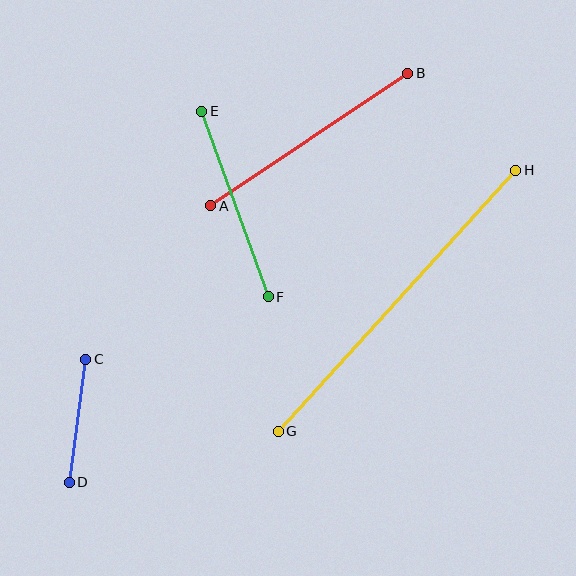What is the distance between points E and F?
The distance is approximately 197 pixels.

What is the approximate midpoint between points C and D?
The midpoint is at approximately (77, 421) pixels.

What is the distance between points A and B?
The distance is approximately 237 pixels.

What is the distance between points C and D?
The distance is approximately 124 pixels.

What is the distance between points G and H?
The distance is approximately 353 pixels.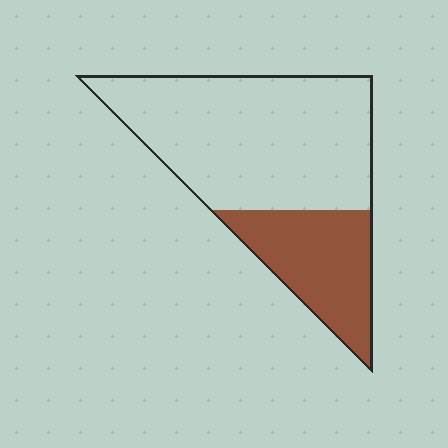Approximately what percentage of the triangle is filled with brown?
Approximately 30%.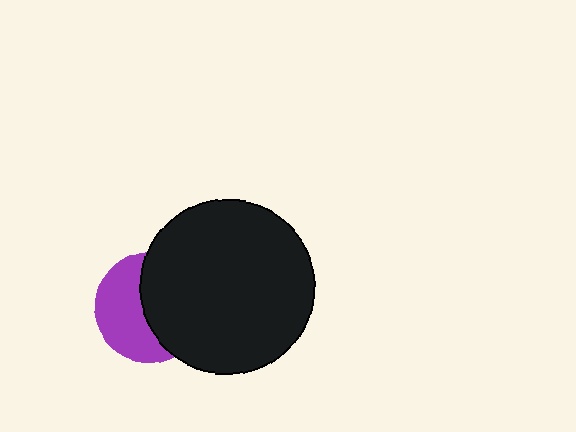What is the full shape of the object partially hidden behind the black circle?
The partially hidden object is a purple circle.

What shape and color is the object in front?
The object in front is a black circle.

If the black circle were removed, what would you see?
You would see the complete purple circle.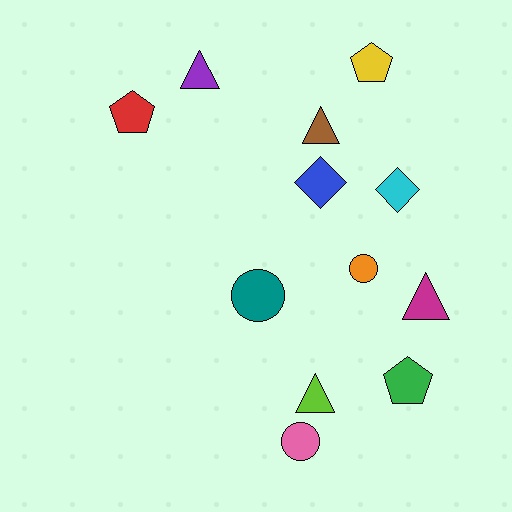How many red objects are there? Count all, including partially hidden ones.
There is 1 red object.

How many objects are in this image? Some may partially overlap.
There are 12 objects.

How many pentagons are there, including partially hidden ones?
There are 3 pentagons.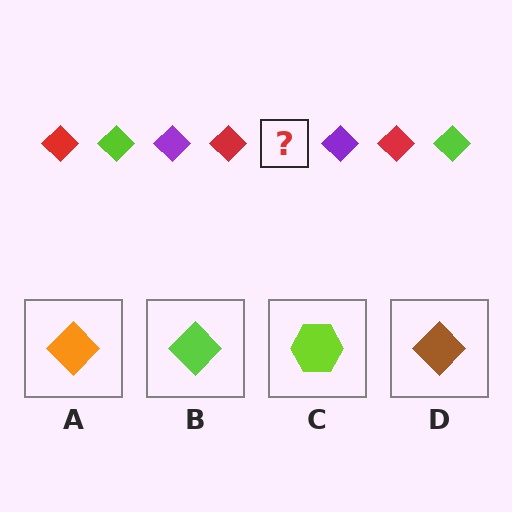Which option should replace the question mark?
Option B.